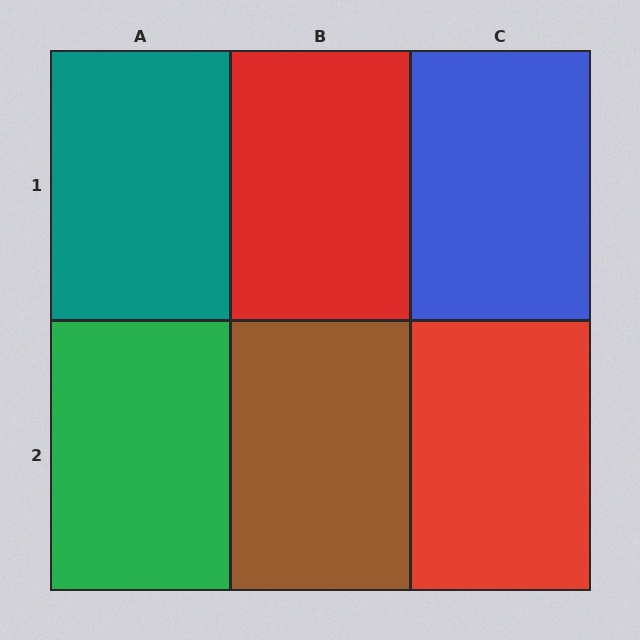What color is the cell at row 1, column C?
Blue.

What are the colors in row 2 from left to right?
Green, brown, red.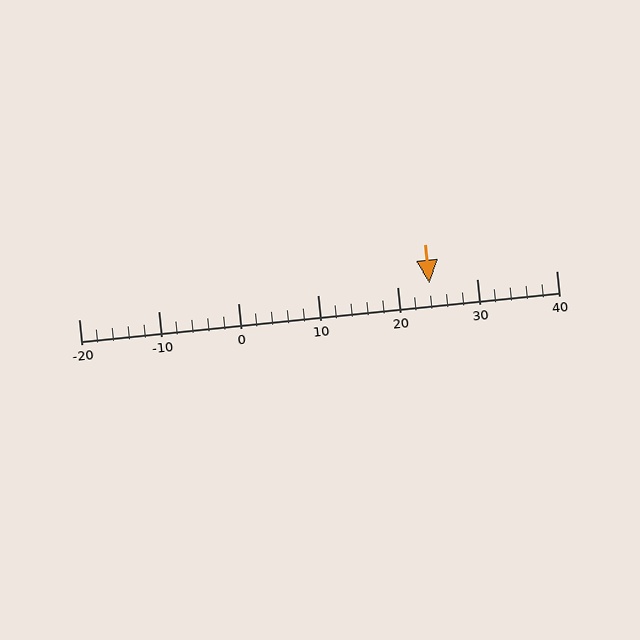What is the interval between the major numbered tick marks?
The major tick marks are spaced 10 units apart.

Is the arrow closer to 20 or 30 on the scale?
The arrow is closer to 20.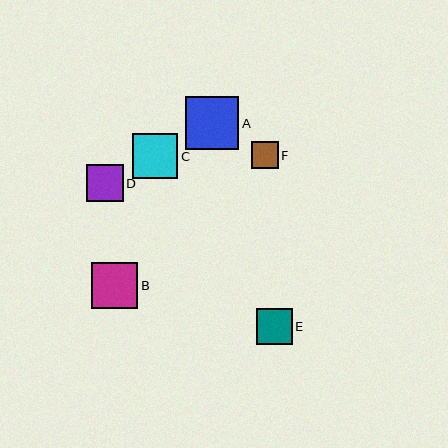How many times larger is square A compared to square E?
Square A is approximately 1.5 times the size of square E.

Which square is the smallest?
Square F is the smallest with a size of approximately 27 pixels.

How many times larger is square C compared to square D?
Square C is approximately 1.2 times the size of square D.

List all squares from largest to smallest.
From largest to smallest: A, B, C, D, E, F.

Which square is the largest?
Square A is the largest with a size of approximately 53 pixels.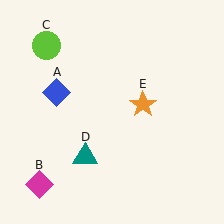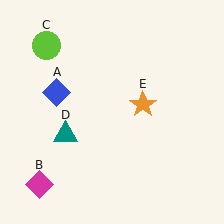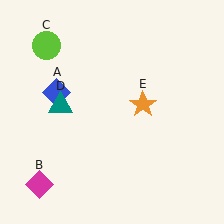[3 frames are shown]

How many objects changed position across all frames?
1 object changed position: teal triangle (object D).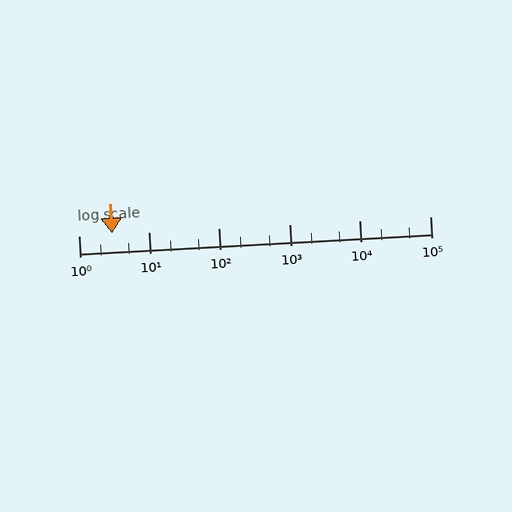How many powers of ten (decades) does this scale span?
The scale spans 5 decades, from 1 to 100000.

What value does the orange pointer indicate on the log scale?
The pointer indicates approximately 3.